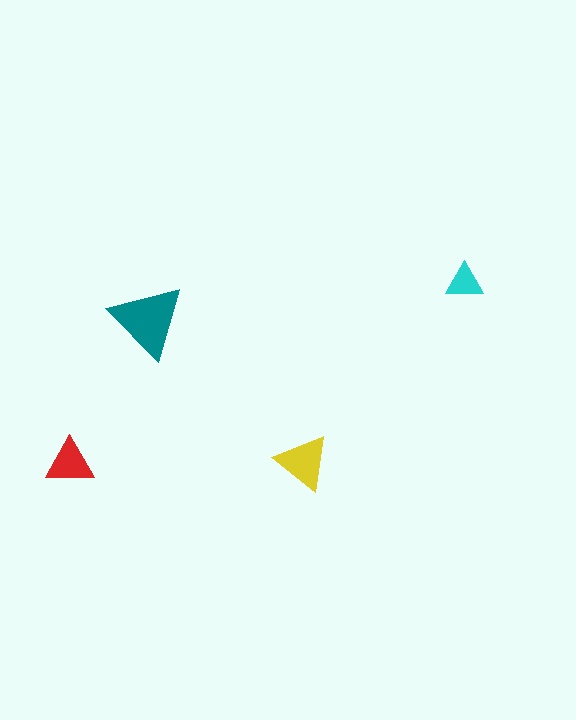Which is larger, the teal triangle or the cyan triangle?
The teal one.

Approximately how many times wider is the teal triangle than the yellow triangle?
About 1.5 times wider.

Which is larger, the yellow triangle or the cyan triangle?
The yellow one.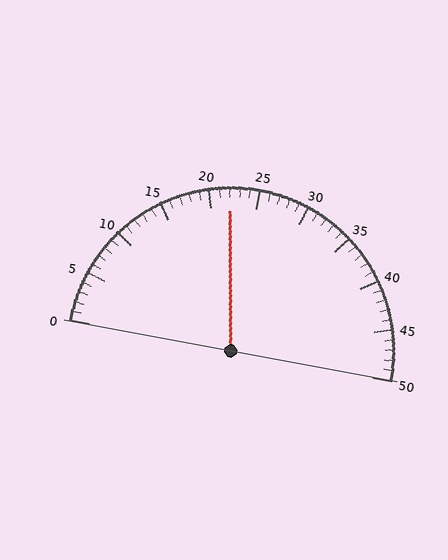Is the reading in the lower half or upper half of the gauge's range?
The reading is in the lower half of the range (0 to 50).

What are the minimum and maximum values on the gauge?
The gauge ranges from 0 to 50.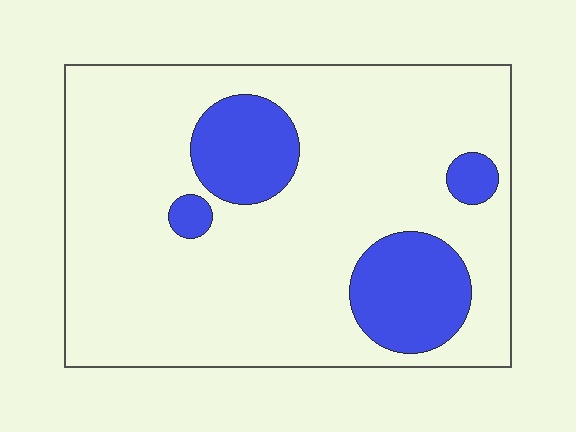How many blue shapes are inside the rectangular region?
4.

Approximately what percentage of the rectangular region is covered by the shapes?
Approximately 20%.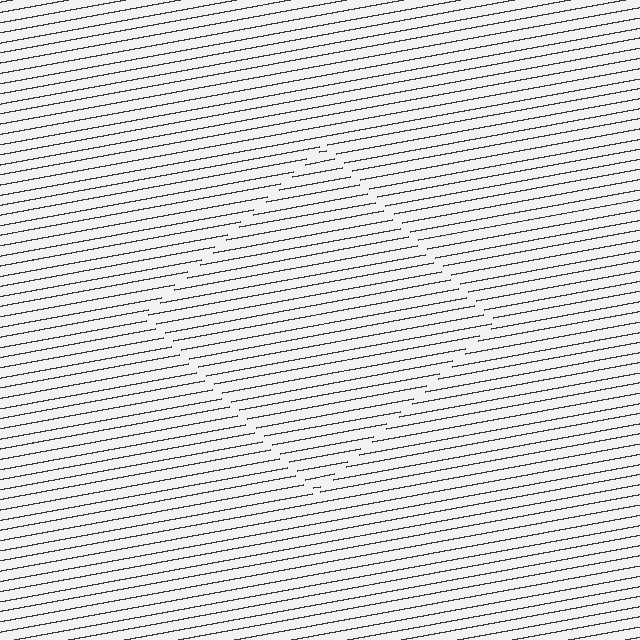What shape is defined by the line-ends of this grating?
An illusory square. The interior of the shape contains the same grating, shifted by half a period — the contour is defined by the phase discontinuity where line-ends from the inner and outer gratings abut.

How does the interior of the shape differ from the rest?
The interior of the shape contains the same grating, shifted by half a period — the contour is defined by the phase discontinuity where line-ends from the inner and outer gratings abut.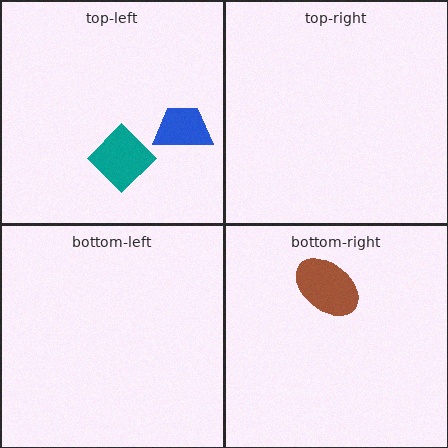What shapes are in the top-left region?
The teal diamond, the blue trapezoid.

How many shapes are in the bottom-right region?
1.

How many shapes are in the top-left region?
2.